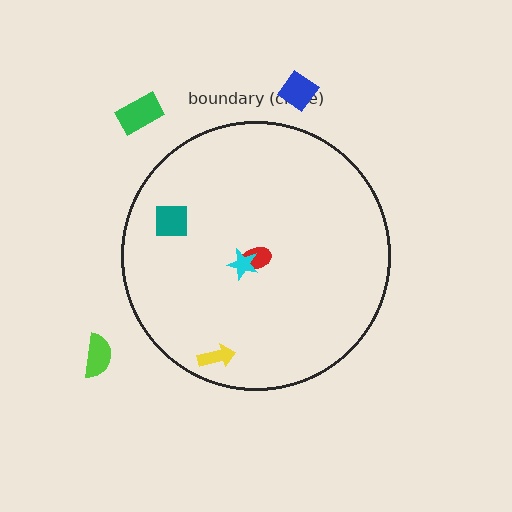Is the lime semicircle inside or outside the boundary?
Outside.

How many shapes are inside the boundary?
4 inside, 3 outside.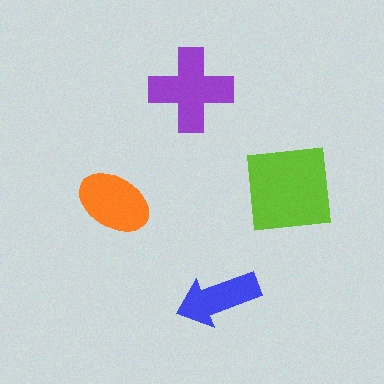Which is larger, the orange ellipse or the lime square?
The lime square.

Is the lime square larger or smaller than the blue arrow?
Larger.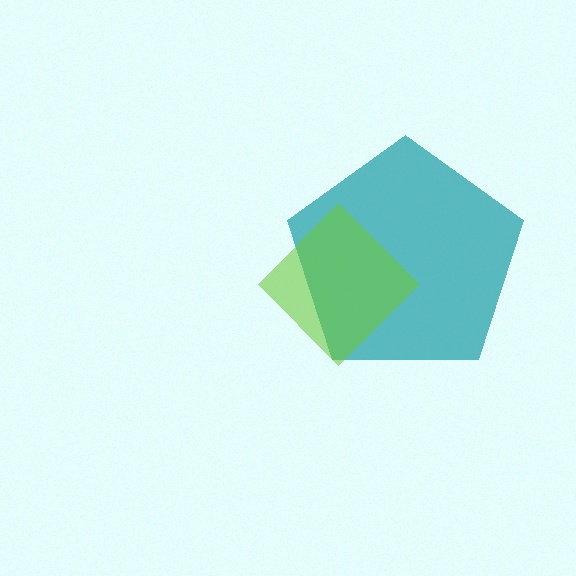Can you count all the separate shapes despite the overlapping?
Yes, there are 2 separate shapes.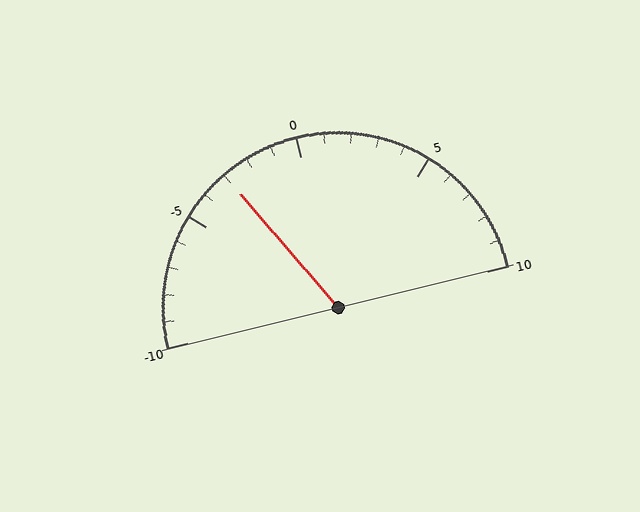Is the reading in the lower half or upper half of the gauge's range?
The reading is in the lower half of the range (-10 to 10).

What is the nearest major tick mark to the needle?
The nearest major tick mark is -5.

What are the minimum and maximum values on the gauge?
The gauge ranges from -10 to 10.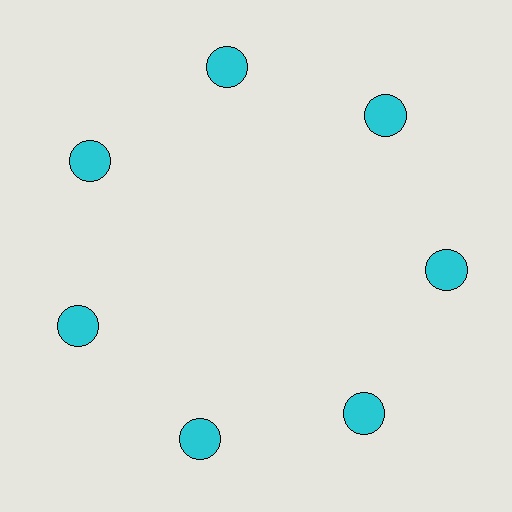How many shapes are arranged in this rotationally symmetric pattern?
There are 7 shapes, arranged in 7 groups of 1.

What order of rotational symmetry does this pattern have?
This pattern has 7-fold rotational symmetry.